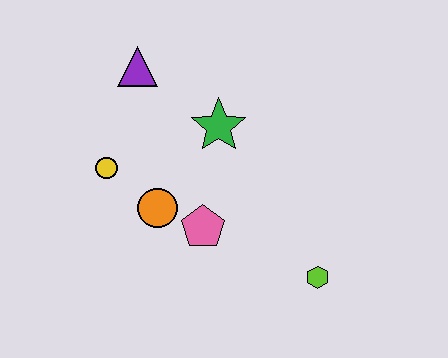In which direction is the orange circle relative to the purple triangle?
The orange circle is below the purple triangle.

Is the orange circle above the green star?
No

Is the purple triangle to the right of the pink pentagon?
No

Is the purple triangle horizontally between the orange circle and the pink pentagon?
No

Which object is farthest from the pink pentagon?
The purple triangle is farthest from the pink pentagon.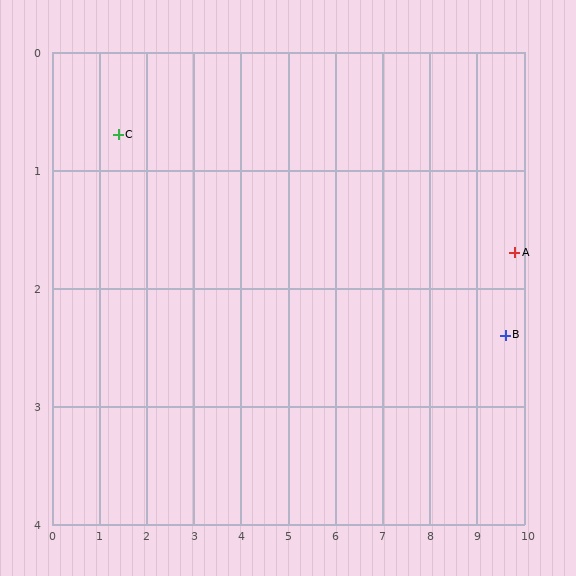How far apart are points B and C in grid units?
Points B and C are about 8.4 grid units apart.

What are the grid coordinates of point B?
Point B is at approximately (9.6, 2.4).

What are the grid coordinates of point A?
Point A is at approximately (9.8, 1.7).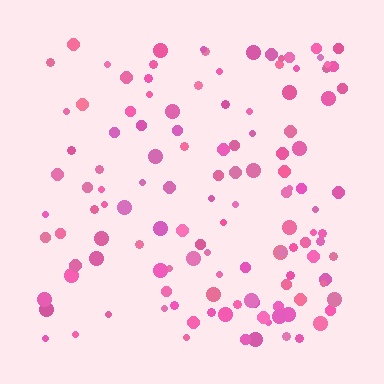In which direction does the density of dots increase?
From left to right, with the right side densest.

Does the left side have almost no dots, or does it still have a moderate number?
Still a moderate number, just noticeably fewer than the right.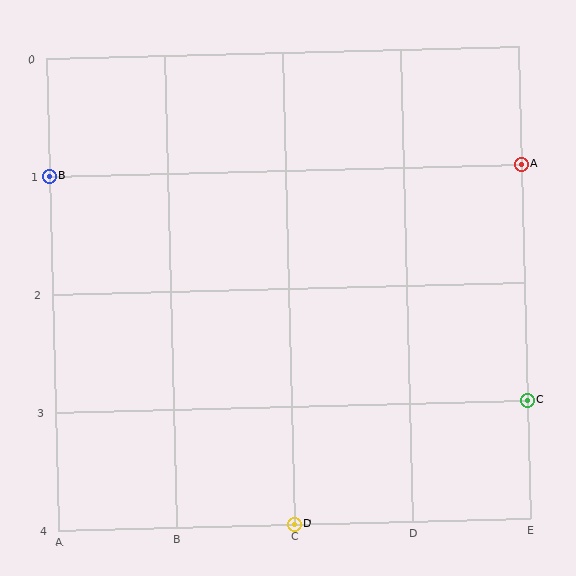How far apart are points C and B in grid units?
Points C and B are 4 columns and 2 rows apart (about 4.5 grid units diagonally).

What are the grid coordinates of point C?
Point C is at grid coordinates (E, 3).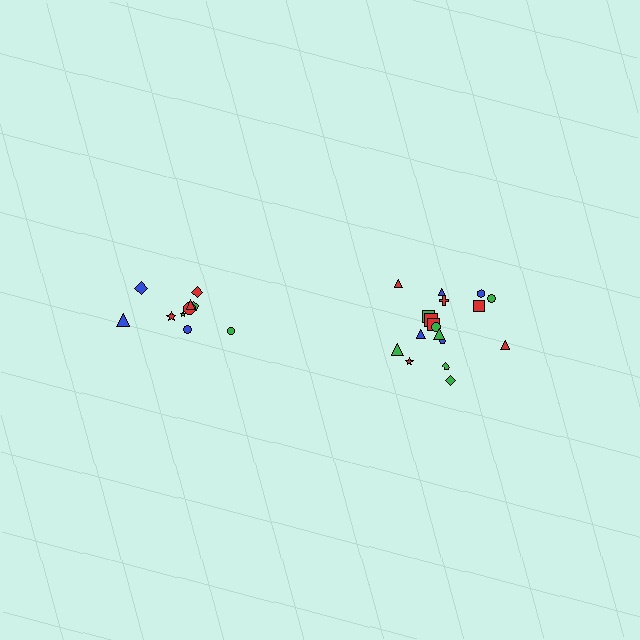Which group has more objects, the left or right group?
The right group.